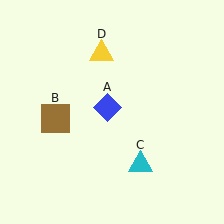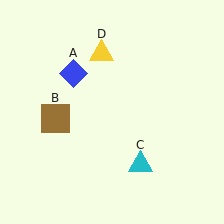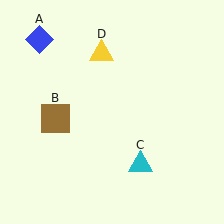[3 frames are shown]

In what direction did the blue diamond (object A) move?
The blue diamond (object A) moved up and to the left.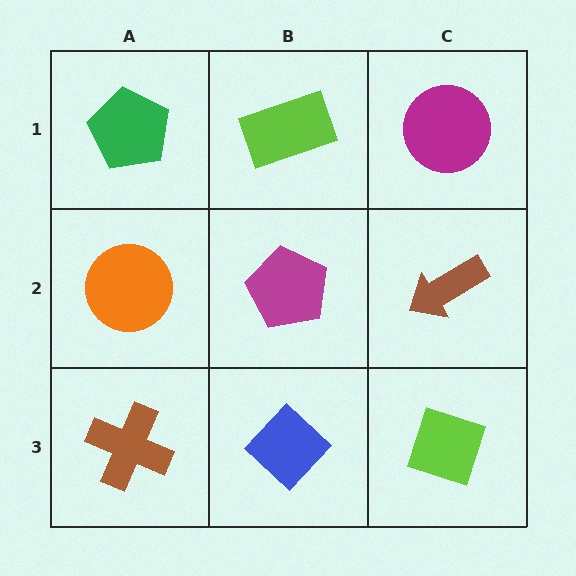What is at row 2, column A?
An orange circle.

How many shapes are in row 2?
3 shapes.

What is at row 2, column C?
A brown arrow.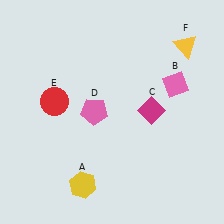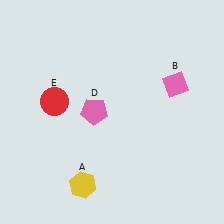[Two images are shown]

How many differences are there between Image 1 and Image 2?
There are 2 differences between the two images.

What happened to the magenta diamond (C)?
The magenta diamond (C) was removed in Image 2. It was in the top-right area of Image 1.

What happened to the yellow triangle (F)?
The yellow triangle (F) was removed in Image 2. It was in the top-right area of Image 1.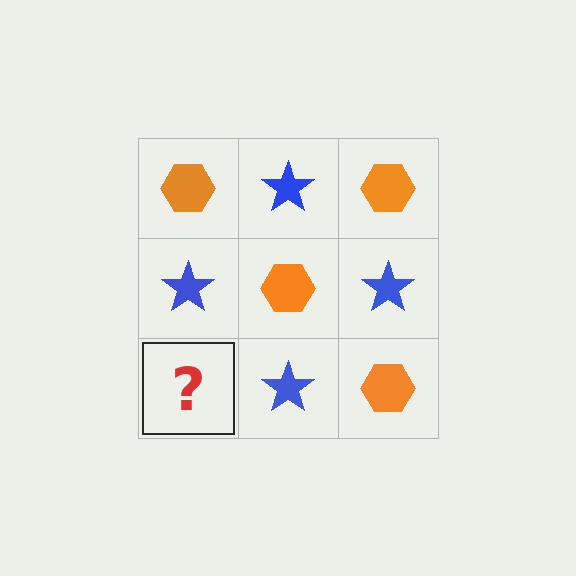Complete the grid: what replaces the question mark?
The question mark should be replaced with an orange hexagon.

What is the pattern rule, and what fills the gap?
The rule is that it alternates orange hexagon and blue star in a checkerboard pattern. The gap should be filled with an orange hexagon.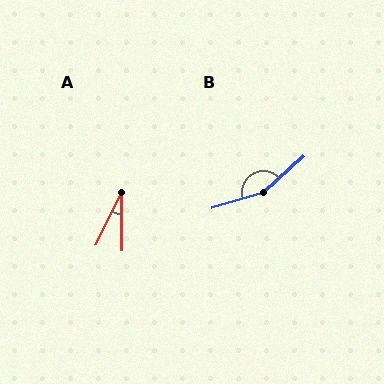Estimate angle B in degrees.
Approximately 155 degrees.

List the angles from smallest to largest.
A (26°), B (155°).